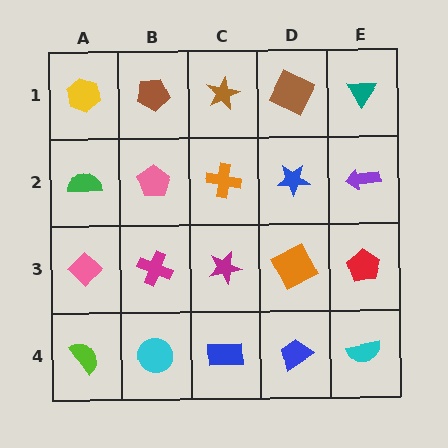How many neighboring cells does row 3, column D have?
4.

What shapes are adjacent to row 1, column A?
A green semicircle (row 2, column A), a brown pentagon (row 1, column B).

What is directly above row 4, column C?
A magenta star.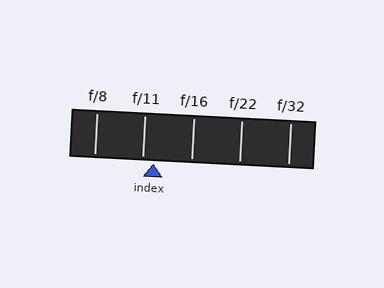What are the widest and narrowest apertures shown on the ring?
The widest aperture shown is f/8 and the narrowest is f/32.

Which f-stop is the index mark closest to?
The index mark is closest to f/11.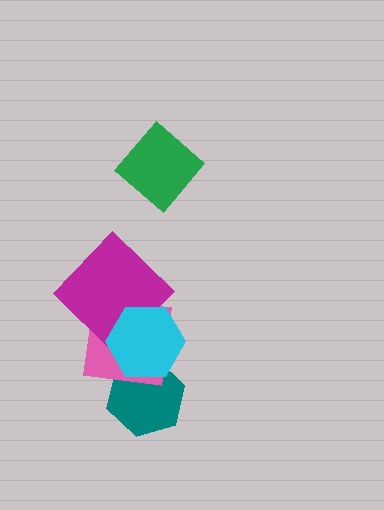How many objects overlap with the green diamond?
0 objects overlap with the green diamond.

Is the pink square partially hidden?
Yes, it is partially covered by another shape.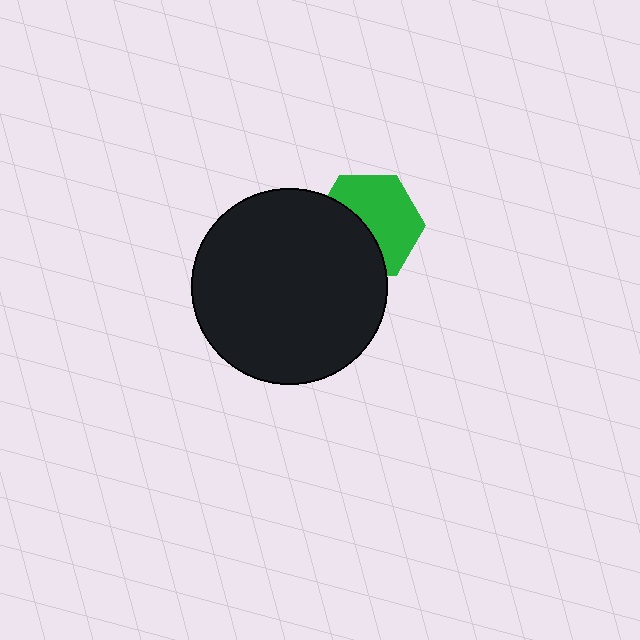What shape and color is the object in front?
The object in front is a black circle.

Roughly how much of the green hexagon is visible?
About half of it is visible (roughly 57%).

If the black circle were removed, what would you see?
You would see the complete green hexagon.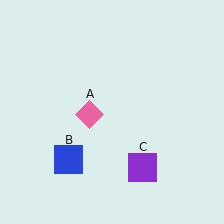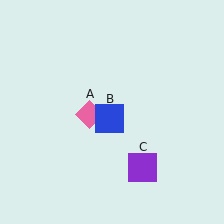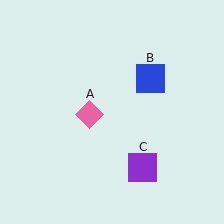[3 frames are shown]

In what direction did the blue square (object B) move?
The blue square (object B) moved up and to the right.